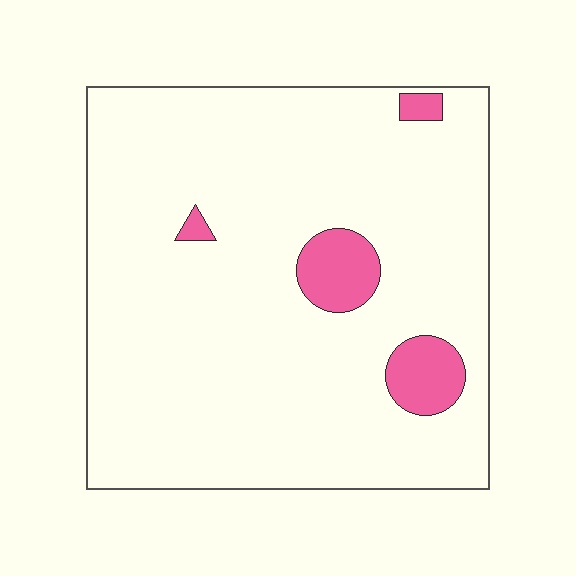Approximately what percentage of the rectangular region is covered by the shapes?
Approximately 10%.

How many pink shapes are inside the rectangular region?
4.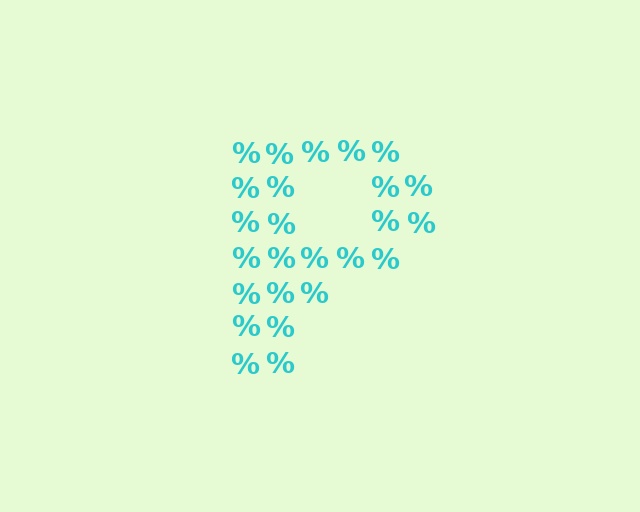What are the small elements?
The small elements are percent signs.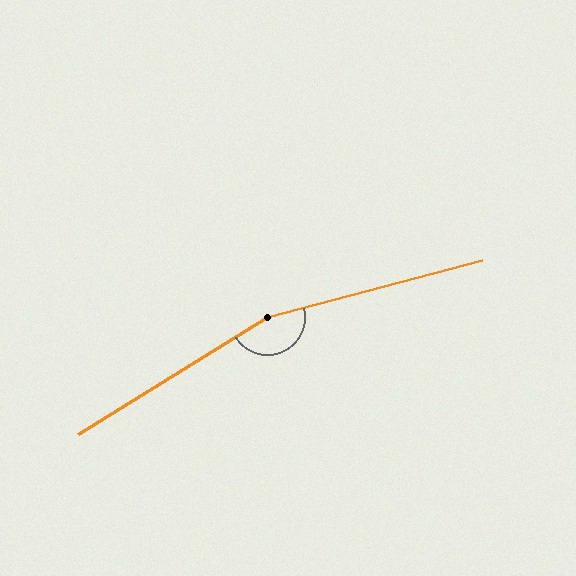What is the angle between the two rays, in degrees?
Approximately 163 degrees.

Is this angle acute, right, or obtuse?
It is obtuse.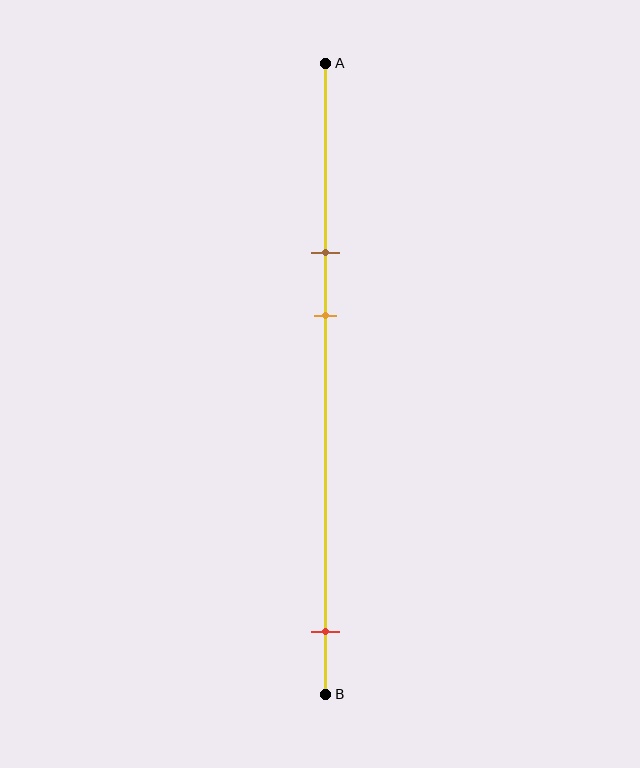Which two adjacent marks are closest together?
The brown and orange marks are the closest adjacent pair.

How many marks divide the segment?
There are 3 marks dividing the segment.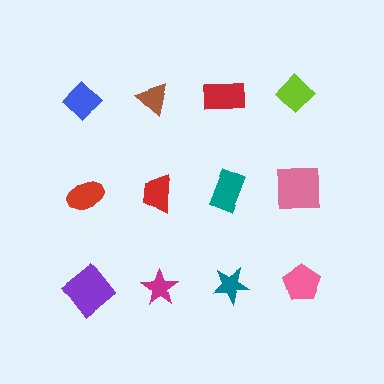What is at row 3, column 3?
A teal star.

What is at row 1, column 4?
A lime diamond.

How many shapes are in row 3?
4 shapes.